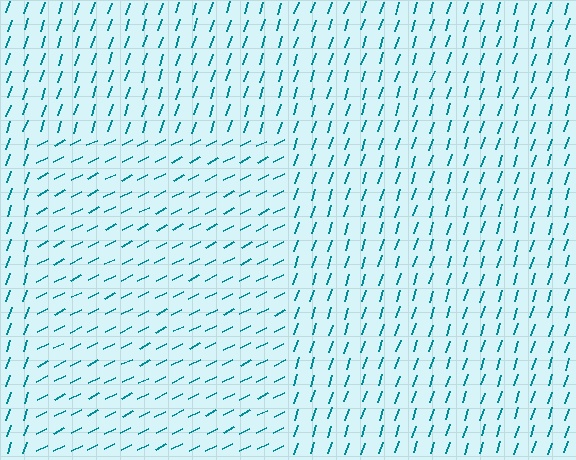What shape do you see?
I see a rectangle.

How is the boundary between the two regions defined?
The boundary is defined purely by a change in line orientation (approximately 45 degrees difference). All lines are the same color and thickness.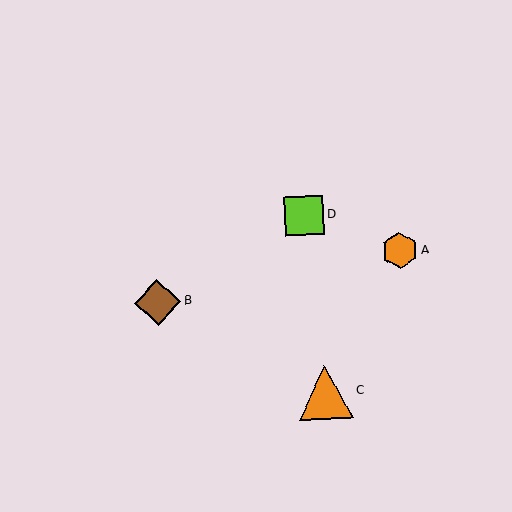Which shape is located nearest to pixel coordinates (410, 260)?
The orange hexagon (labeled A) at (400, 250) is nearest to that location.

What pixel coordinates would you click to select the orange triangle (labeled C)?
Click at (326, 392) to select the orange triangle C.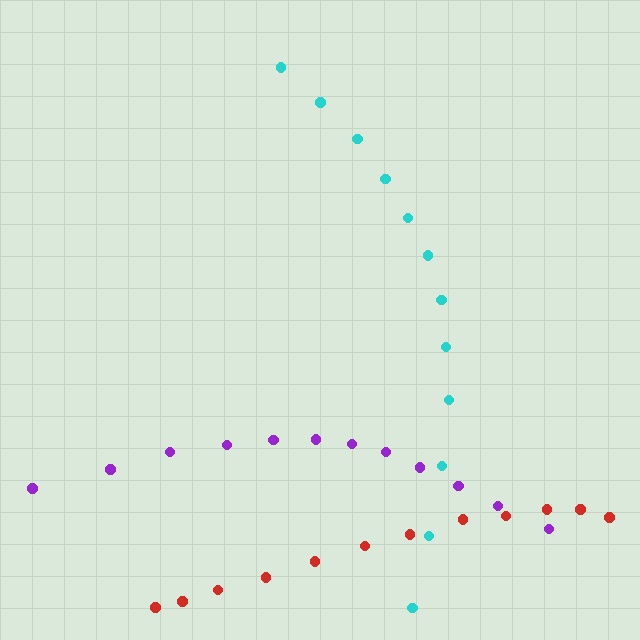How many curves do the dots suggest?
There are 3 distinct paths.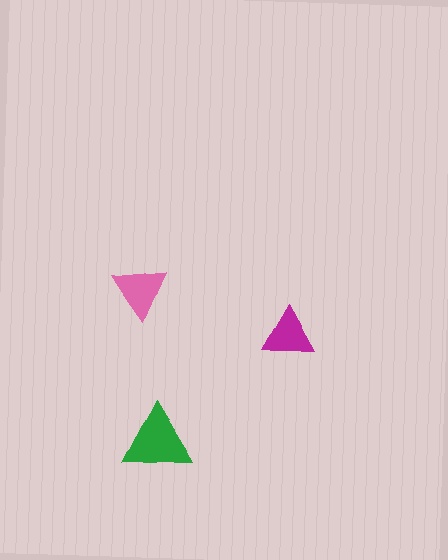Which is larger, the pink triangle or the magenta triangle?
The pink one.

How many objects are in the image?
There are 3 objects in the image.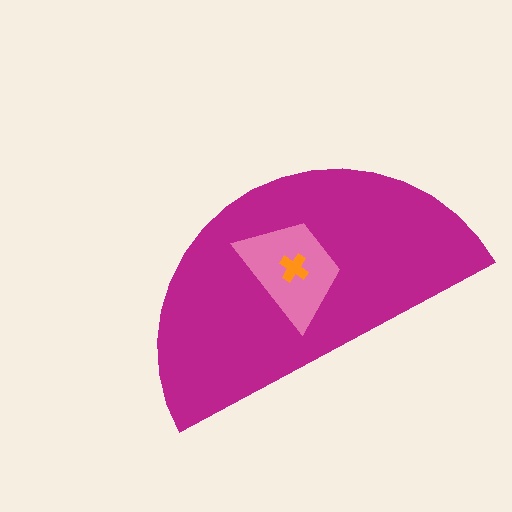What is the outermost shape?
The magenta semicircle.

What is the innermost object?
The orange cross.